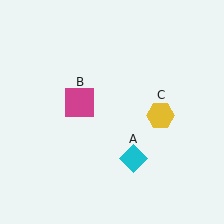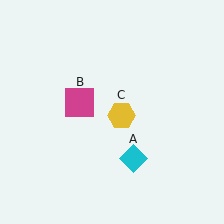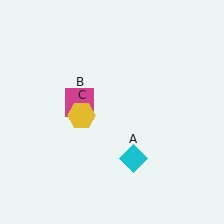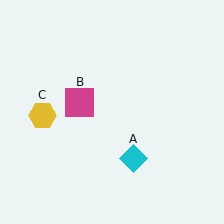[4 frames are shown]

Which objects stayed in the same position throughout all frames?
Cyan diamond (object A) and magenta square (object B) remained stationary.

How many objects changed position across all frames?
1 object changed position: yellow hexagon (object C).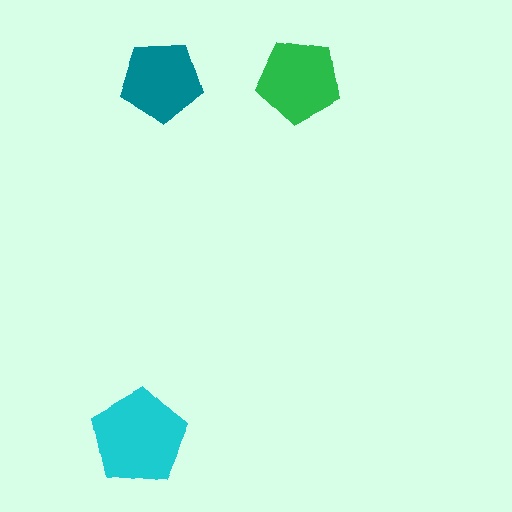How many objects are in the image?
There are 3 objects in the image.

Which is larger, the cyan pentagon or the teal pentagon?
The cyan one.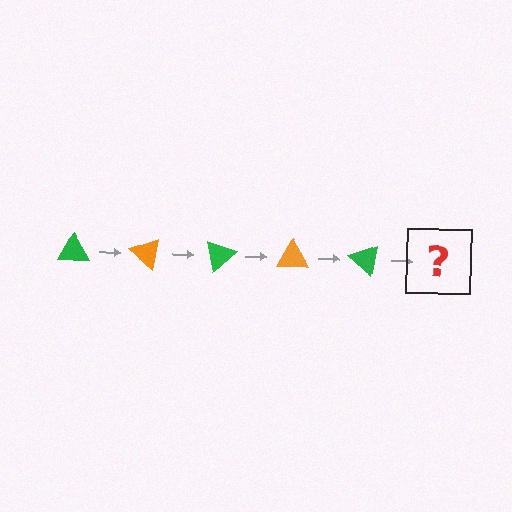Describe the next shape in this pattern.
It should be an orange triangle, rotated 200 degrees from the start.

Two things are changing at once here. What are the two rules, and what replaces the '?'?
The two rules are that it rotates 40 degrees each step and the color cycles through green and orange. The '?' should be an orange triangle, rotated 200 degrees from the start.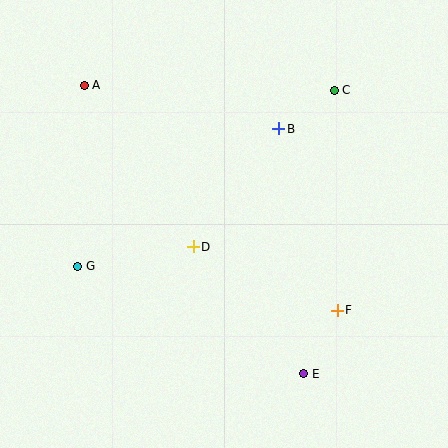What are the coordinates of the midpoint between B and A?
The midpoint between B and A is at (182, 107).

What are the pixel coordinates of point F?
Point F is at (337, 310).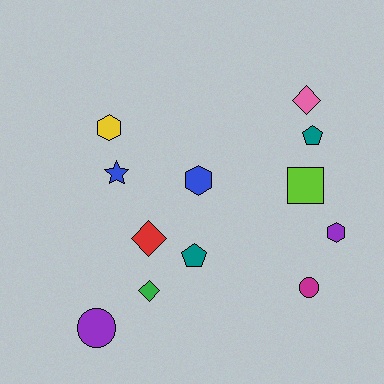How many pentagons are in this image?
There are 2 pentagons.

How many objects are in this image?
There are 12 objects.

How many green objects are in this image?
There is 1 green object.